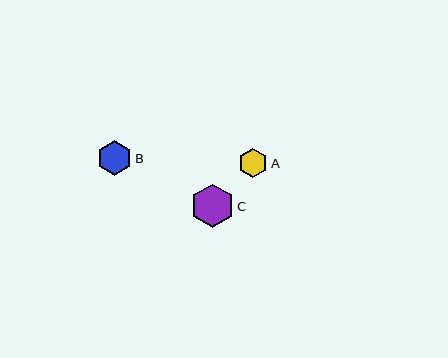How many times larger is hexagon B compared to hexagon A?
Hexagon B is approximately 1.2 times the size of hexagon A.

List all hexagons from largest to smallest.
From largest to smallest: C, B, A.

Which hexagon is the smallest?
Hexagon A is the smallest with a size of approximately 29 pixels.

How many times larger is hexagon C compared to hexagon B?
Hexagon C is approximately 1.2 times the size of hexagon B.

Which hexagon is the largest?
Hexagon C is the largest with a size of approximately 44 pixels.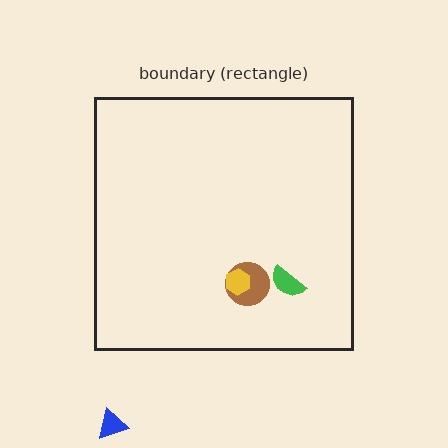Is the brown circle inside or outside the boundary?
Inside.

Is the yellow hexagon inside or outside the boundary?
Inside.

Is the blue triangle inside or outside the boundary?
Outside.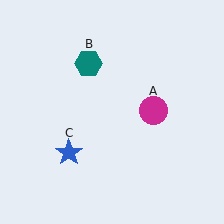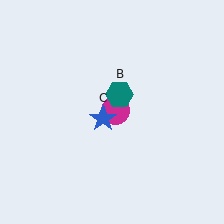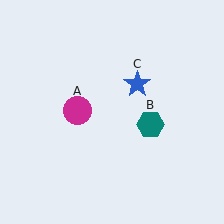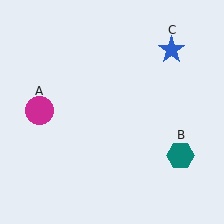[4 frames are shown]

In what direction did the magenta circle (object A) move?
The magenta circle (object A) moved left.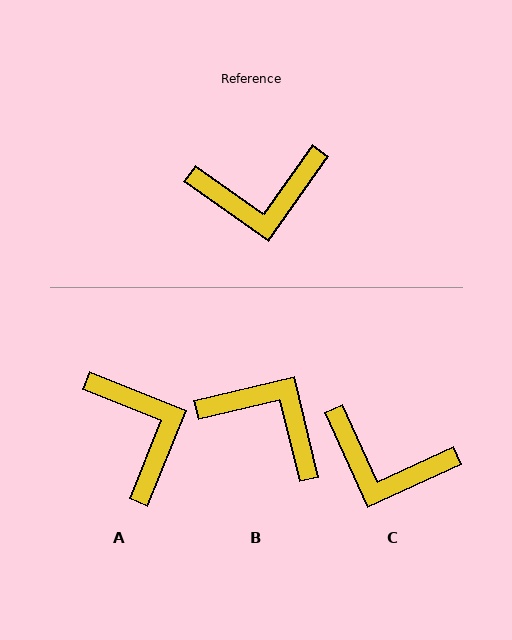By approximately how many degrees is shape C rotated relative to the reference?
Approximately 31 degrees clockwise.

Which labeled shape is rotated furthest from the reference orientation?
B, about 139 degrees away.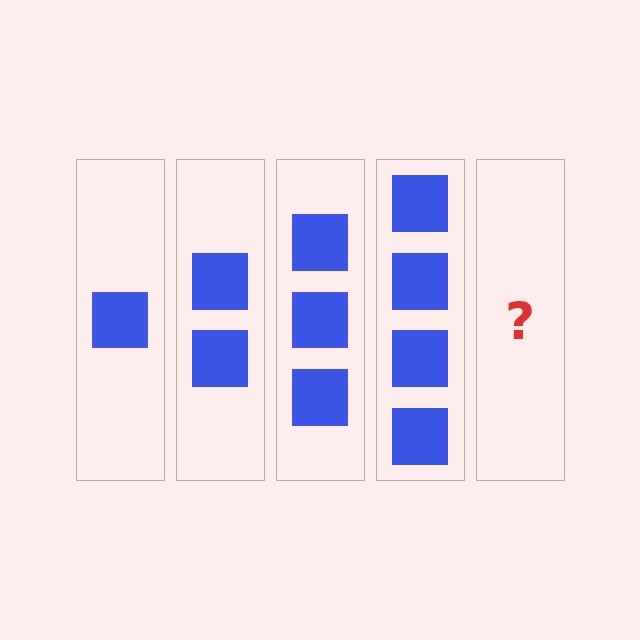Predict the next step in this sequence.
The next step is 5 squares.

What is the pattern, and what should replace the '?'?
The pattern is that each step adds one more square. The '?' should be 5 squares.